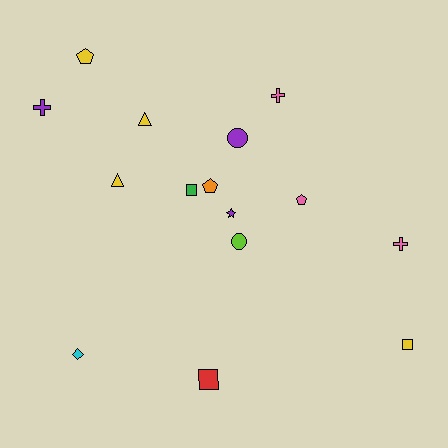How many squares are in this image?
There are 3 squares.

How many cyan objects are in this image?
There is 1 cyan object.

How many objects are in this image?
There are 15 objects.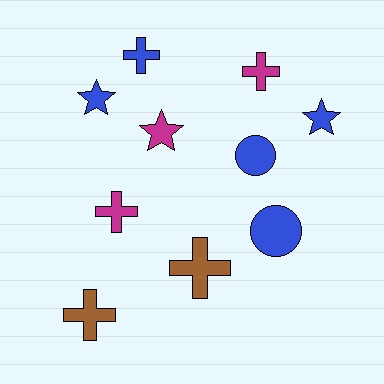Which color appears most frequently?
Blue, with 5 objects.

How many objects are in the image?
There are 10 objects.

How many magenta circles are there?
There are no magenta circles.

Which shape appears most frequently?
Cross, with 5 objects.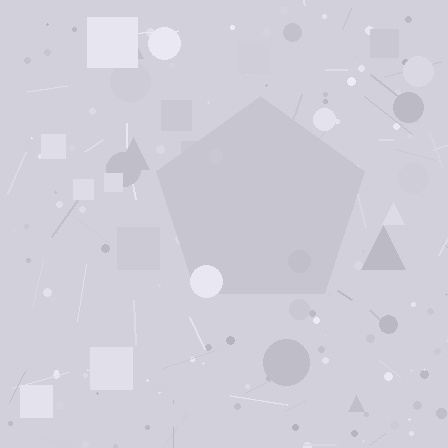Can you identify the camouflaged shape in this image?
The camouflaged shape is a pentagon.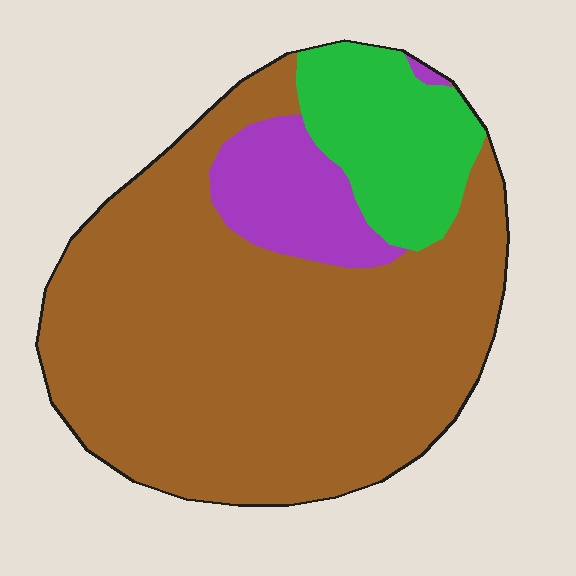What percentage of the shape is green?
Green takes up about one sixth (1/6) of the shape.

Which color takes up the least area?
Purple, at roughly 10%.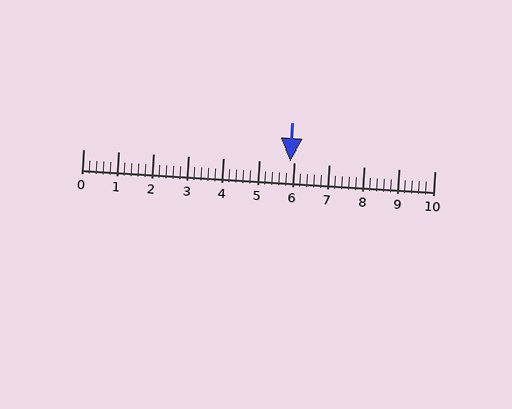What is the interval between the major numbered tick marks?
The major tick marks are spaced 1 units apart.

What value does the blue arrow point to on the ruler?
The blue arrow points to approximately 5.9.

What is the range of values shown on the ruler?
The ruler shows values from 0 to 10.